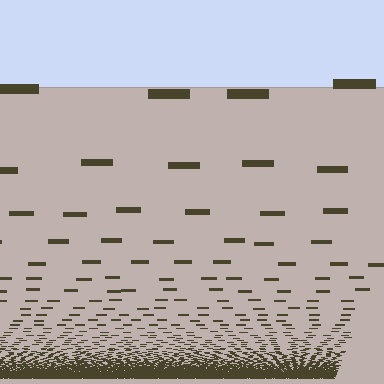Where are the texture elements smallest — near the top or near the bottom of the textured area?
Near the bottom.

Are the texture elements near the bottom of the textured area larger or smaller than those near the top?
Smaller. The gradient is inverted — elements near the bottom are smaller and denser.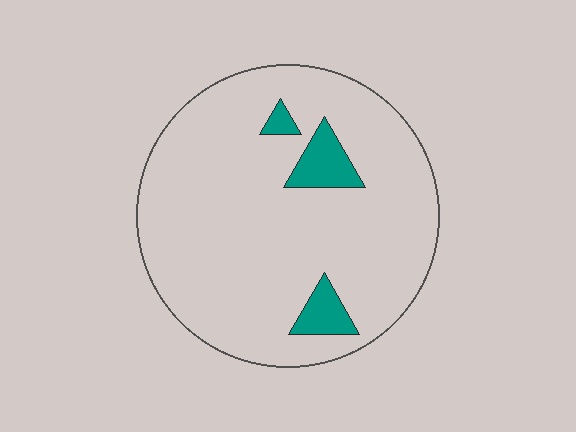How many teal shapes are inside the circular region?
3.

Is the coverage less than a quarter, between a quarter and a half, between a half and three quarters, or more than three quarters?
Less than a quarter.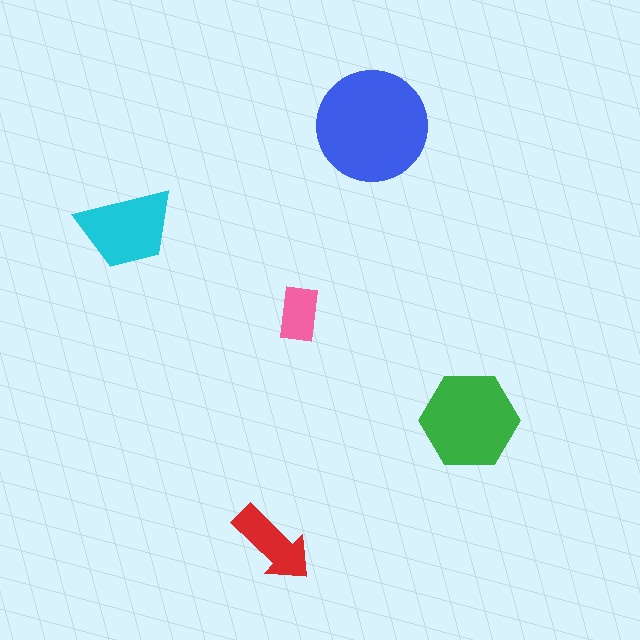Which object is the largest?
The blue circle.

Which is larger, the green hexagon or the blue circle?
The blue circle.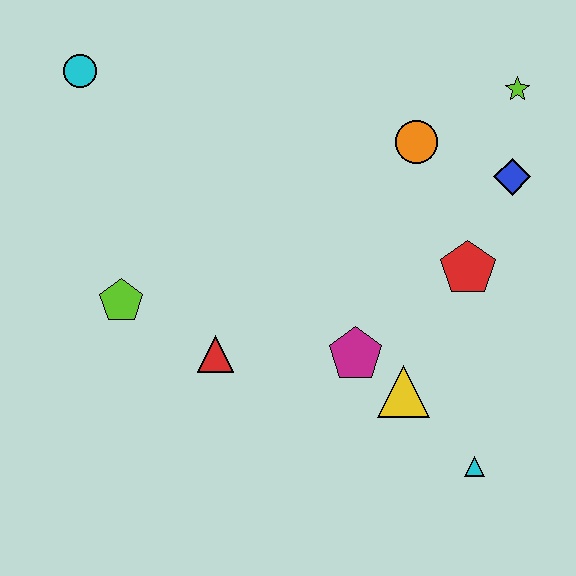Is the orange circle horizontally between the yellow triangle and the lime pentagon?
No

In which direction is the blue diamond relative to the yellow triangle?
The blue diamond is above the yellow triangle.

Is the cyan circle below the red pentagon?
No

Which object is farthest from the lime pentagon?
The lime star is farthest from the lime pentagon.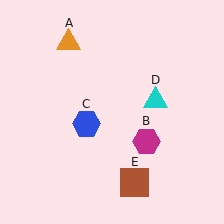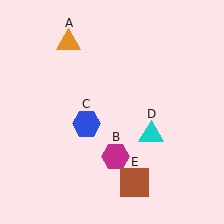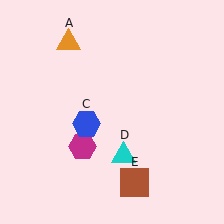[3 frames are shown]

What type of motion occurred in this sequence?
The magenta hexagon (object B), cyan triangle (object D) rotated clockwise around the center of the scene.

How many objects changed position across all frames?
2 objects changed position: magenta hexagon (object B), cyan triangle (object D).